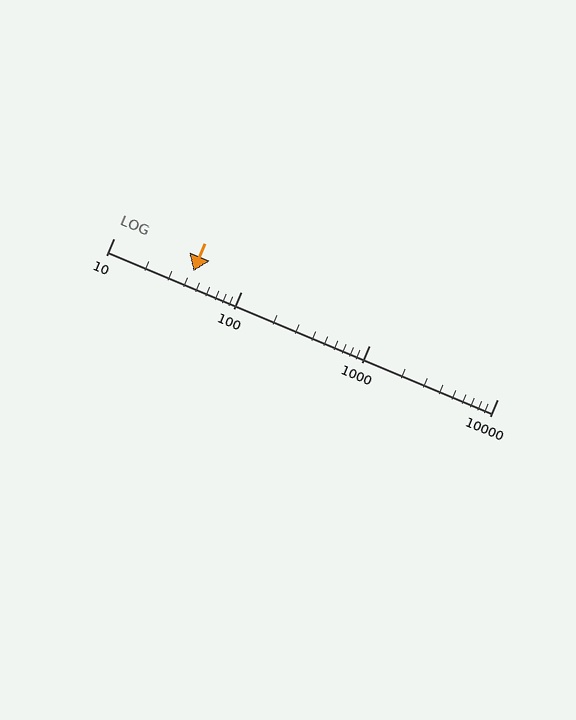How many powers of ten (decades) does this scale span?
The scale spans 3 decades, from 10 to 10000.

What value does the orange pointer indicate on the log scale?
The pointer indicates approximately 42.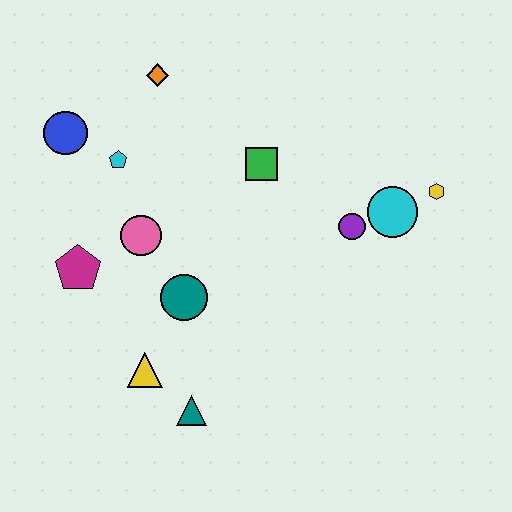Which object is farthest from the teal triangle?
The orange diamond is farthest from the teal triangle.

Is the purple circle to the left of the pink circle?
No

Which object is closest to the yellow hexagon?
The cyan circle is closest to the yellow hexagon.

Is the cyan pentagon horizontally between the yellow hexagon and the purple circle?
No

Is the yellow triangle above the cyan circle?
No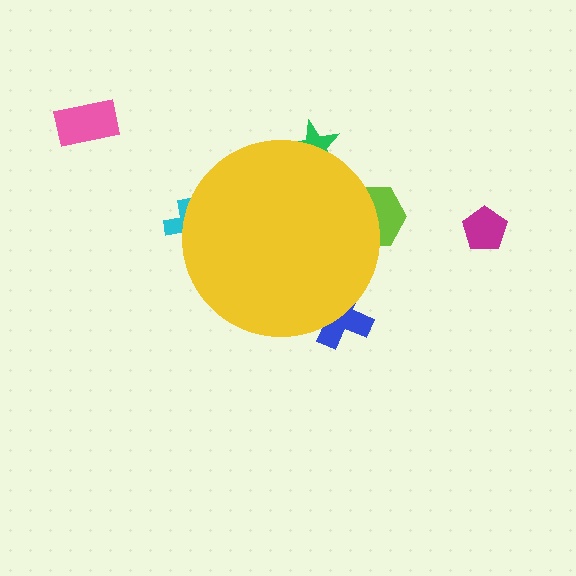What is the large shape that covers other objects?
A yellow circle.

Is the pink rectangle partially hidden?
No, the pink rectangle is fully visible.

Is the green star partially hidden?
Yes, the green star is partially hidden behind the yellow circle.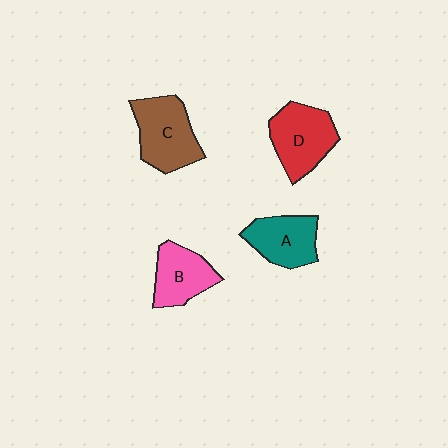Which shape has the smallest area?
Shape B (pink).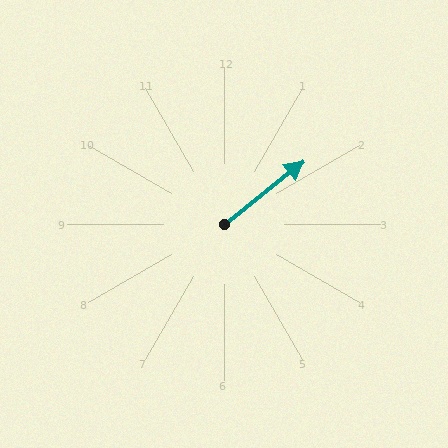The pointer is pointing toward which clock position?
Roughly 2 o'clock.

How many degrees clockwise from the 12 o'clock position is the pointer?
Approximately 52 degrees.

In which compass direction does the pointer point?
Northeast.